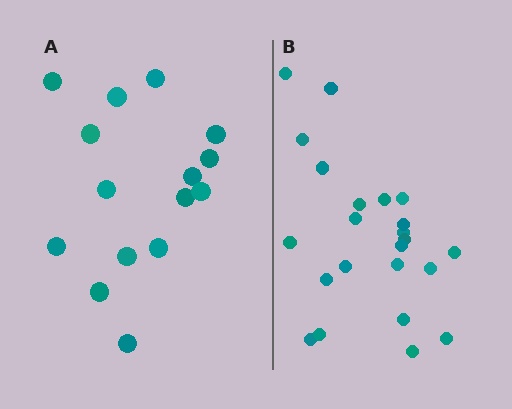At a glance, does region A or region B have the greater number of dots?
Region B (the right region) has more dots.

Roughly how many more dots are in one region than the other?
Region B has roughly 8 or so more dots than region A.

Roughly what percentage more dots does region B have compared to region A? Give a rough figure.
About 55% more.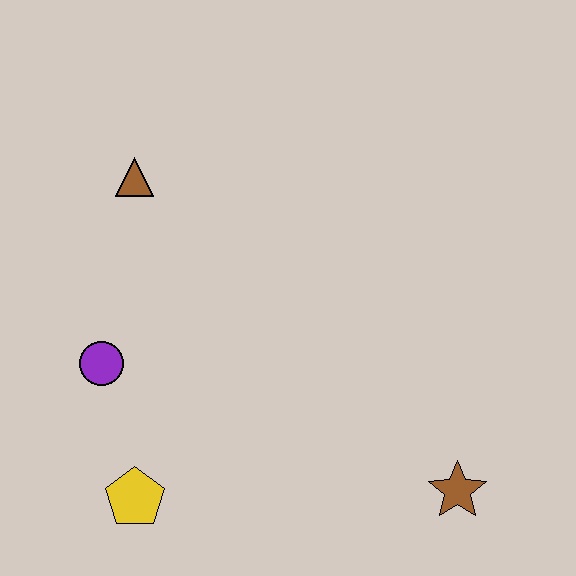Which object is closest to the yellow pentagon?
The purple circle is closest to the yellow pentagon.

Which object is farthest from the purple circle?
The brown star is farthest from the purple circle.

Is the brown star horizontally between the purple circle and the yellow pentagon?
No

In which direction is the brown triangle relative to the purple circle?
The brown triangle is above the purple circle.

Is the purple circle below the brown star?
No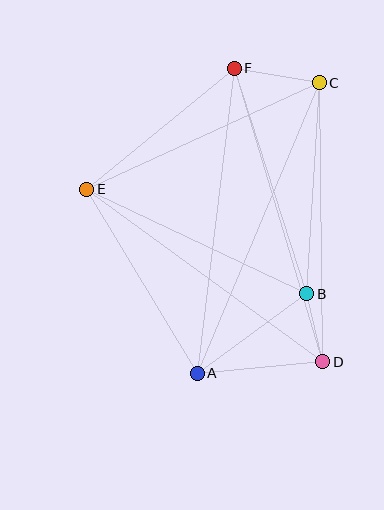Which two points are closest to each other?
Points B and D are closest to each other.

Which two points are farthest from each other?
Points A and C are farthest from each other.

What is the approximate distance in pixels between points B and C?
The distance between B and C is approximately 211 pixels.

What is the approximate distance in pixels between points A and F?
The distance between A and F is approximately 307 pixels.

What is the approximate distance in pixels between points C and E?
The distance between C and E is approximately 256 pixels.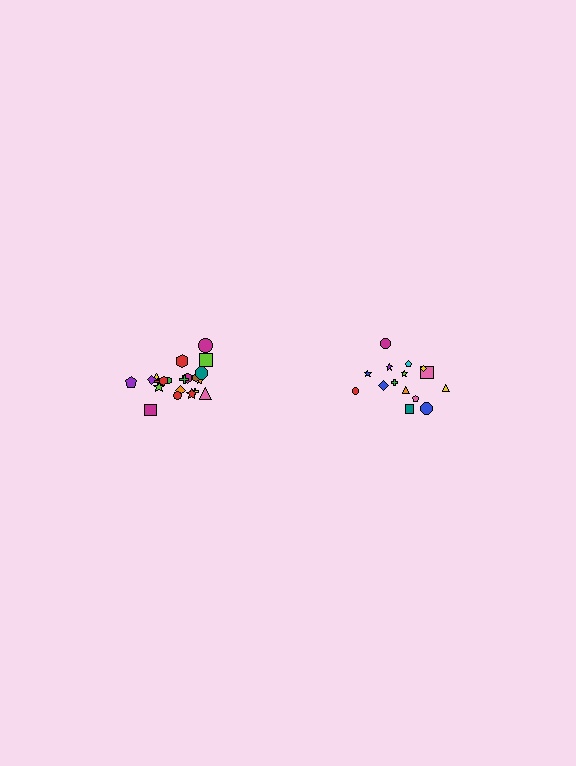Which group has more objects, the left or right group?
The left group.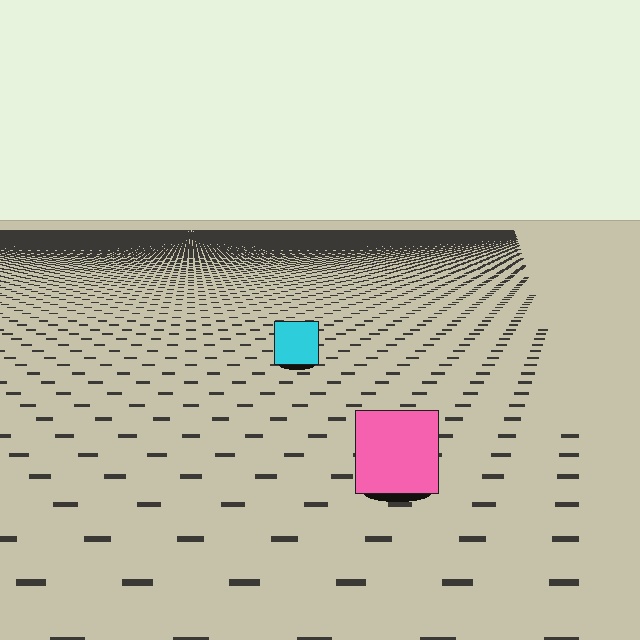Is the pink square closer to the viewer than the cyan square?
Yes. The pink square is closer — you can tell from the texture gradient: the ground texture is coarser near it.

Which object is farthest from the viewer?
The cyan square is farthest from the viewer. It appears smaller and the ground texture around it is denser.